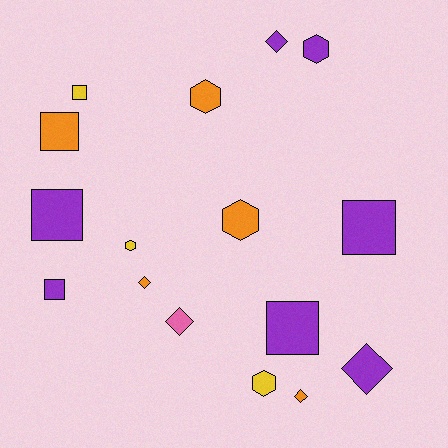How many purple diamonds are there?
There are 2 purple diamonds.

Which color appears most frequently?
Purple, with 7 objects.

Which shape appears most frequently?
Square, with 6 objects.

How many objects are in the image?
There are 16 objects.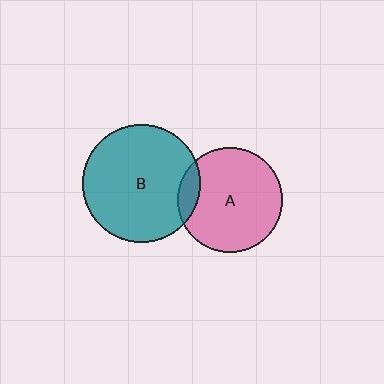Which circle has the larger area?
Circle B (teal).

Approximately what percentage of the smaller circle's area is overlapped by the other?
Approximately 10%.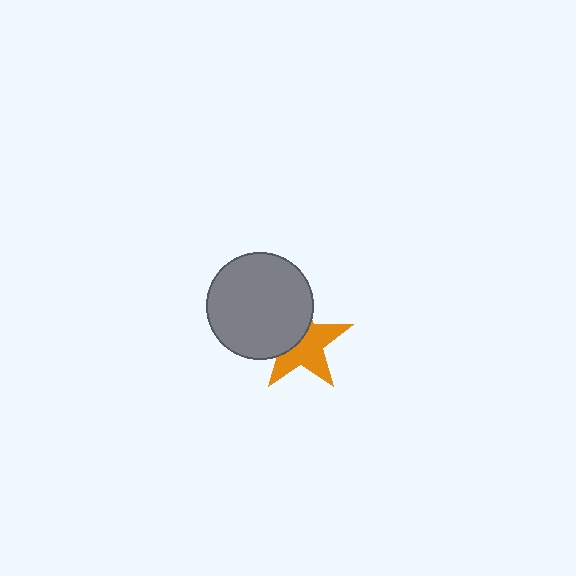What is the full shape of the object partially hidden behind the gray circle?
The partially hidden object is an orange star.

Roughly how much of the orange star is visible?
About half of it is visible (roughly 58%).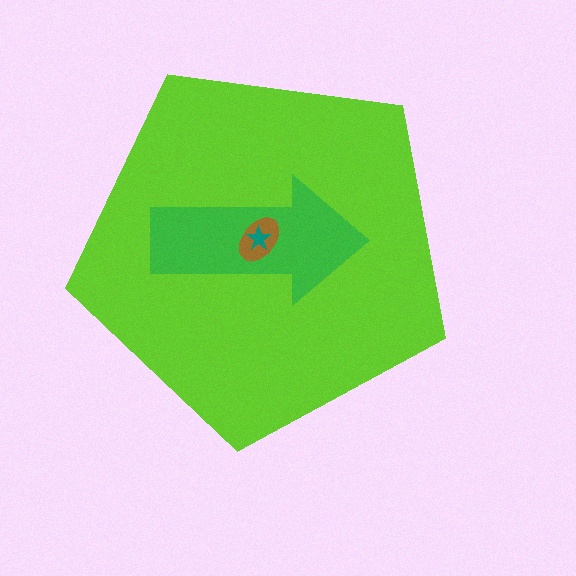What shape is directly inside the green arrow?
The brown ellipse.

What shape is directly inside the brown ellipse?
The teal star.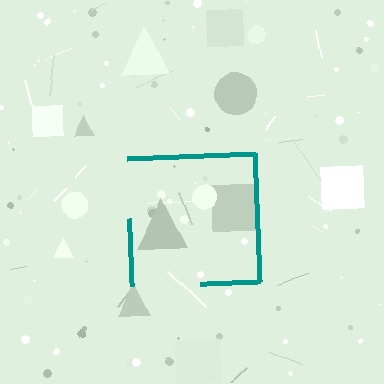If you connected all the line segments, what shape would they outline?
They would outline a square.